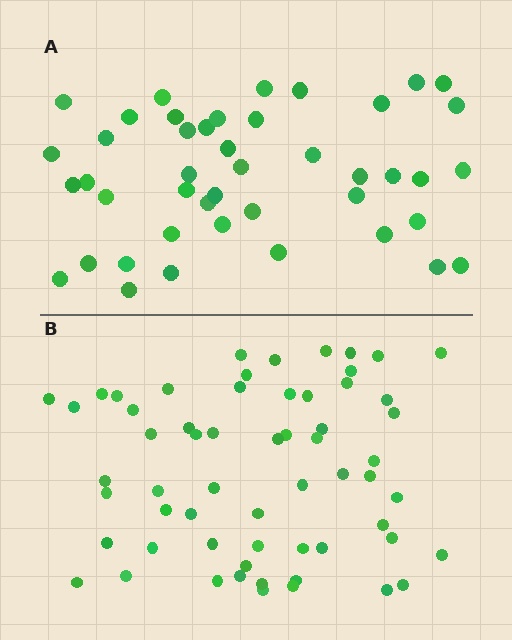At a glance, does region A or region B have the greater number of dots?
Region B (the bottom region) has more dots.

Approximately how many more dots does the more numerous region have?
Region B has approximately 15 more dots than region A.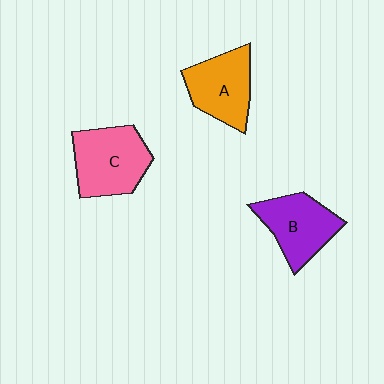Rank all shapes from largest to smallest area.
From largest to smallest: C (pink), B (purple), A (orange).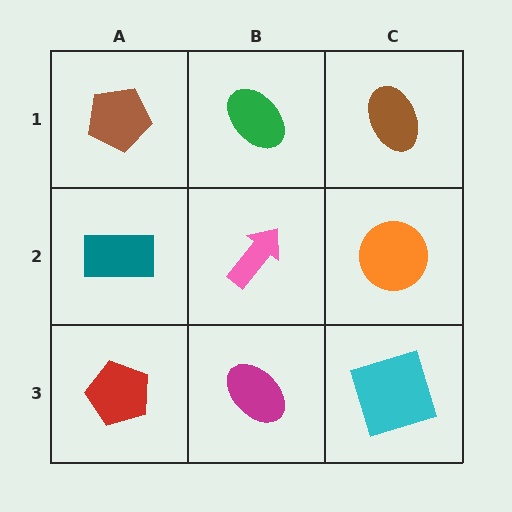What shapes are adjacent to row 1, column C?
An orange circle (row 2, column C), a green ellipse (row 1, column B).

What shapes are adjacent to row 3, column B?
A pink arrow (row 2, column B), a red pentagon (row 3, column A), a cyan square (row 3, column C).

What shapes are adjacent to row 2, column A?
A brown pentagon (row 1, column A), a red pentagon (row 3, column A), a pink arrow (row 2, column B).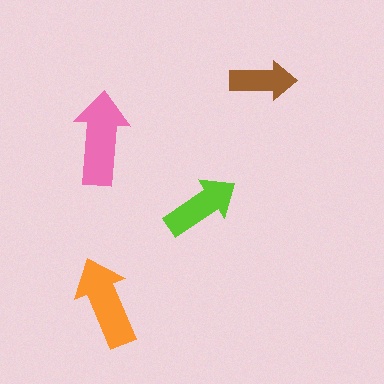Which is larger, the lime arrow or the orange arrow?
The orange one.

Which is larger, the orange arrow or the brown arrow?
The orange one.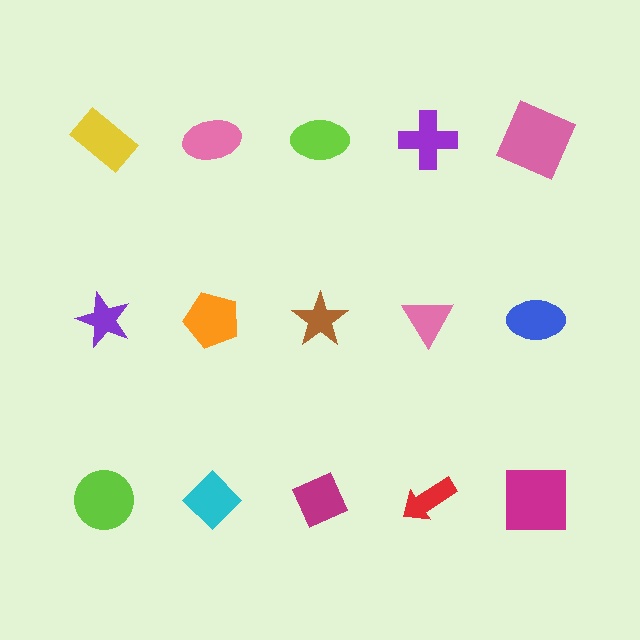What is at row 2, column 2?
An orange pentagon.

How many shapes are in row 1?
5 shapes.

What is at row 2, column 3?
A brown star.